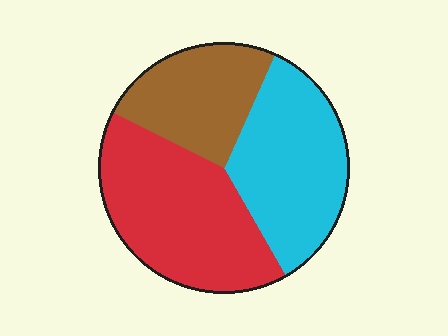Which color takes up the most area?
Red, at roughly 40%.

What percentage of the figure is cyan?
Cyan covers roughly 35% of the figure.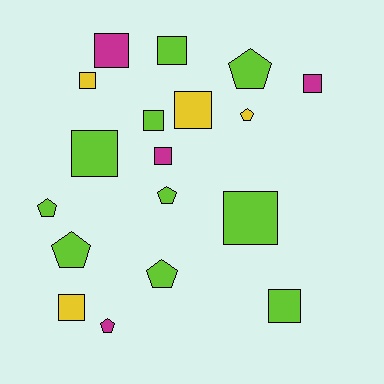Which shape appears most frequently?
Square, with 11 objects.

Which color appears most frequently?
Lime, with 10 objects.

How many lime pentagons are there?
There are 5 lime pentagons.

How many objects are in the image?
There are 18 objects.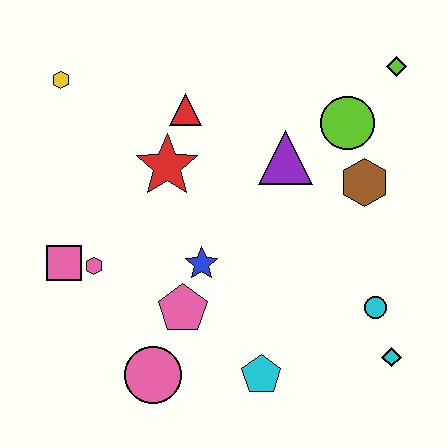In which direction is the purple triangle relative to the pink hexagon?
The purple triangle is to the right of the pink hexagon.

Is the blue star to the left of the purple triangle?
Yes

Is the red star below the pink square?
No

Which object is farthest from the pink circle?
The lime diamond is farthest from the pink circle.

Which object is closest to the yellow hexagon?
The red triangle is closest to the yellow hexagon.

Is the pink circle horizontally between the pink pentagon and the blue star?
No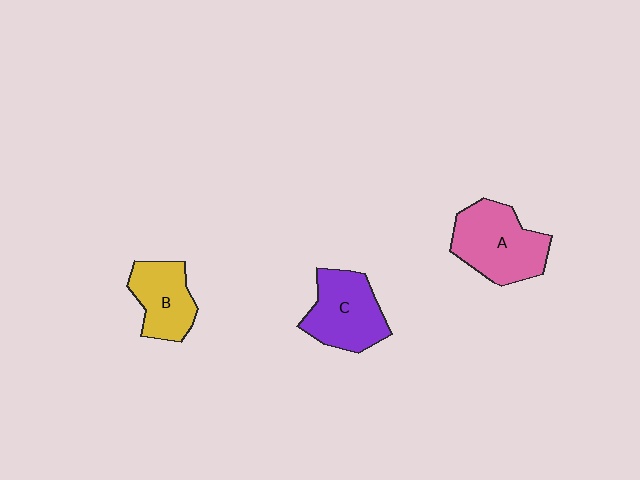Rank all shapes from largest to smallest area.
From largest to smallest: A (pink), C (purple), B (yellow).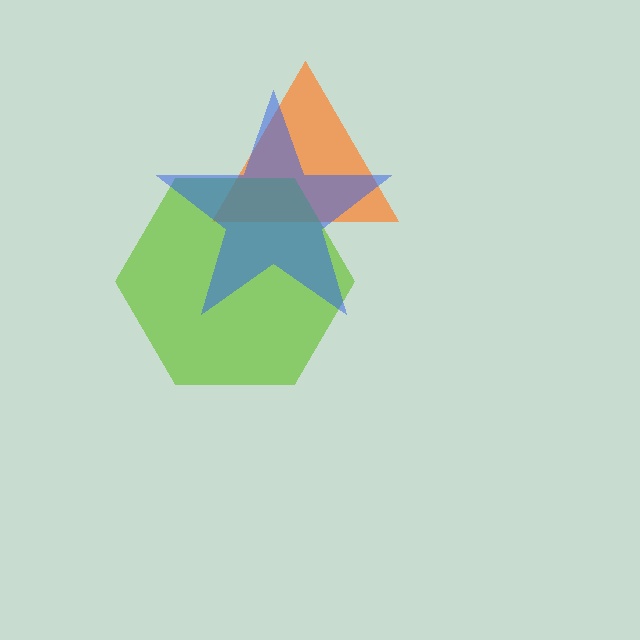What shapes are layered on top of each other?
The layered shapes are: an orange triangle, a lime hexagon, a blue star.